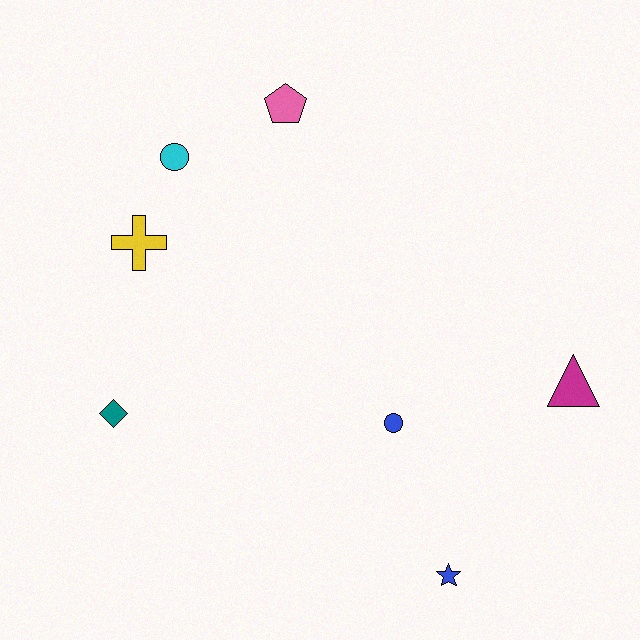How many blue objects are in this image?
There are 2 blue objects.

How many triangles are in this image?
There is 1 triangle.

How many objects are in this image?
There are 7 objects.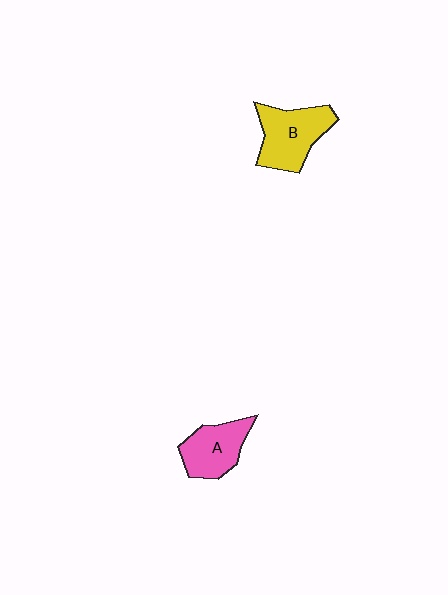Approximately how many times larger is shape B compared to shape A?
Approximately 1.2 times.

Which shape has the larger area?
Shape B (yellow).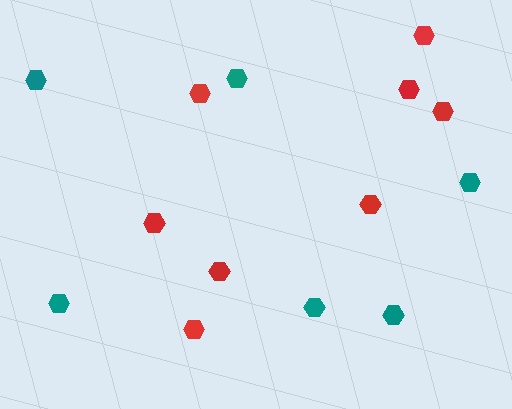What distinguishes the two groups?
There are 2 groups: one group of red hexagons (8) and one group of teal hexagons (6).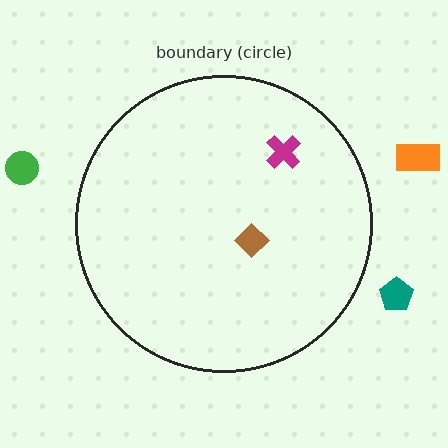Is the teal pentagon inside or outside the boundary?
Outside.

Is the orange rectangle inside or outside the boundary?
Outside.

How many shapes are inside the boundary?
2 inside, 3 outside.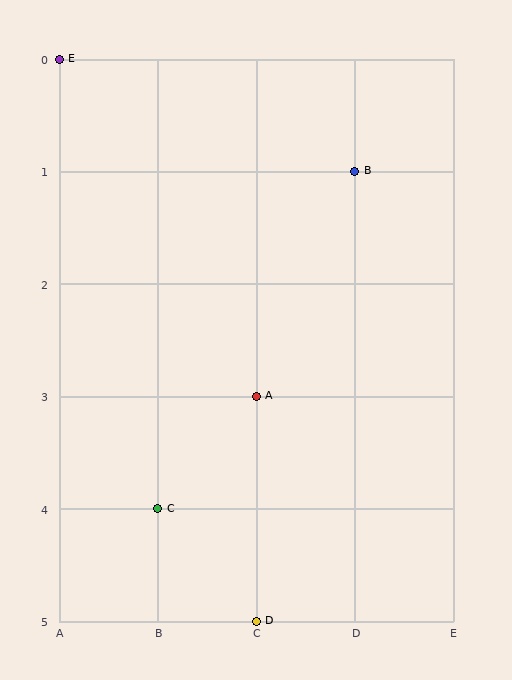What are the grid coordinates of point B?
Point B is at grid coordinates (D, 1).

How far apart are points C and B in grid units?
Points C and B are 2 columns and 3 rows apart (about 3.6 grid units diagonally).